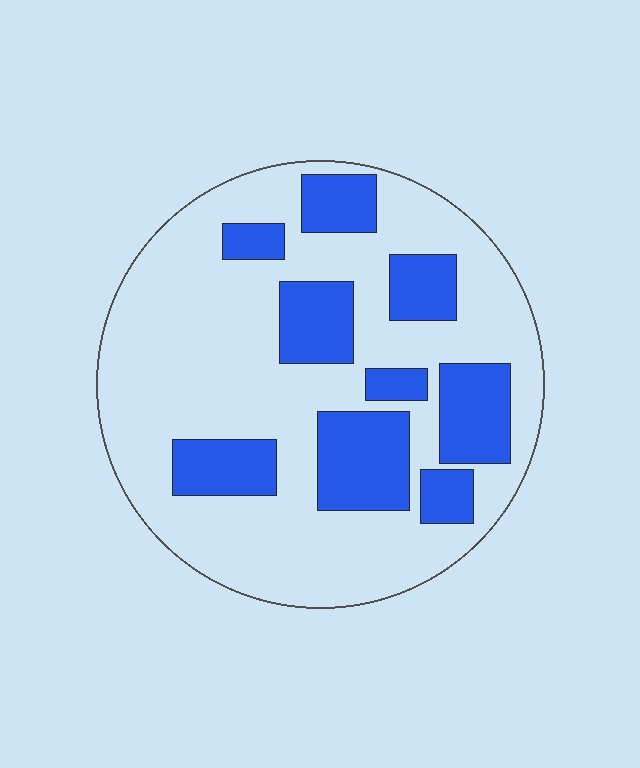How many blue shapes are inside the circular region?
9.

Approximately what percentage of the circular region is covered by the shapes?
Approximately 30%.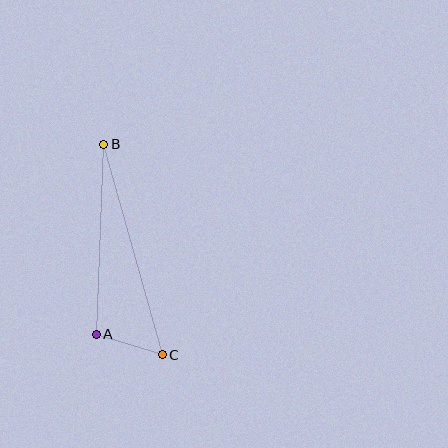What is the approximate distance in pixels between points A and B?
The distance between A and B is approximately 190 pixels.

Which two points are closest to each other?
Points A and C are closest to each other.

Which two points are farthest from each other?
Points B and C are farthest from each other.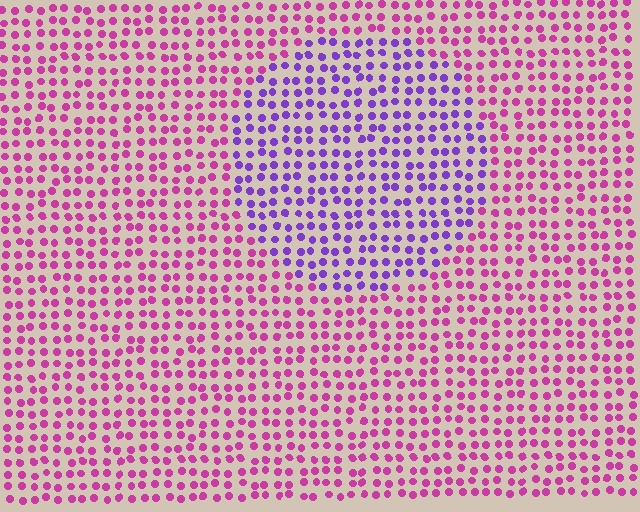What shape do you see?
I see a circle.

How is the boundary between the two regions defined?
The boundary is defined purely by a slight shift in hue (about 47 degrees). Spacing, size, and orientation are identical on both sides.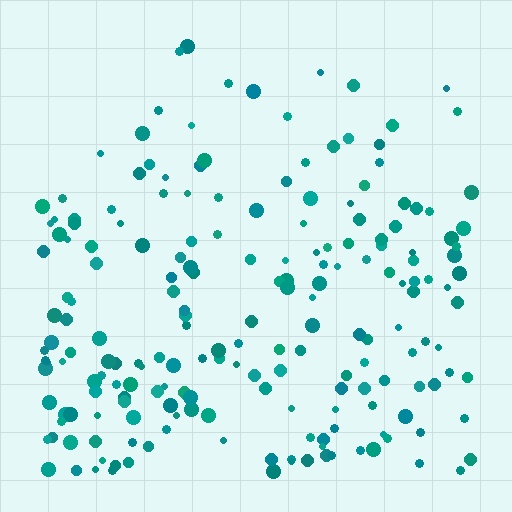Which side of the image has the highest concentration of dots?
The bottom.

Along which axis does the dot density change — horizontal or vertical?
Vertical.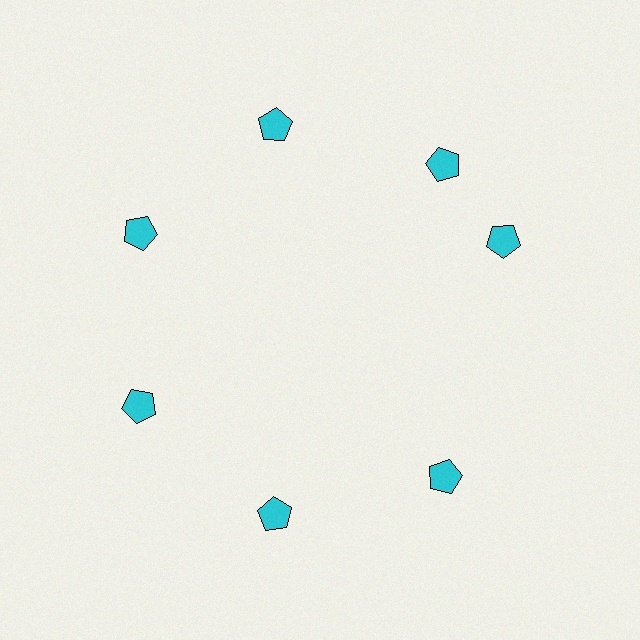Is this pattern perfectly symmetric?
No. The 7 cyan pentagons are arranged in a ring, but one element near the 3 o'clock position is rotated out of alignment along the ring, breaking the 7-fold rotational symmetry.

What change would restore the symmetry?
The symmetry would be restored by rotating it back into even spacing with its neighbors so that all 7 pentagons sit at equal angles and equal distance from the center.